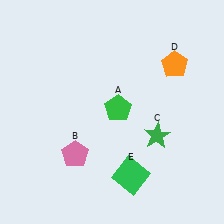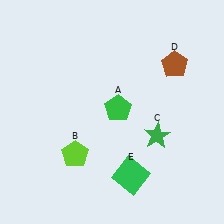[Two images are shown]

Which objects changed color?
B changed from pink to lime. D changed from orange to brown.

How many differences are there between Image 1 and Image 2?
There are 2 differences between the two images.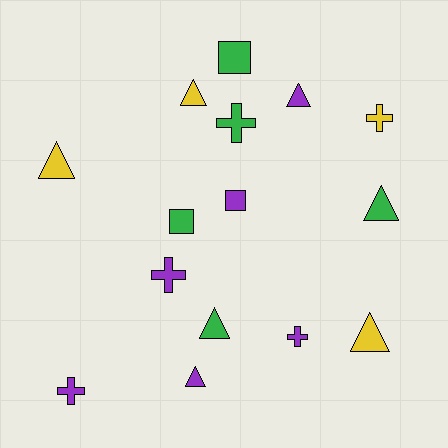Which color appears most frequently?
Purple, with 6 objects.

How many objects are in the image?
There are 15 objects.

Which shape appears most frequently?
Triangle, with 7 objects.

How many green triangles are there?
There are 2 green triangles.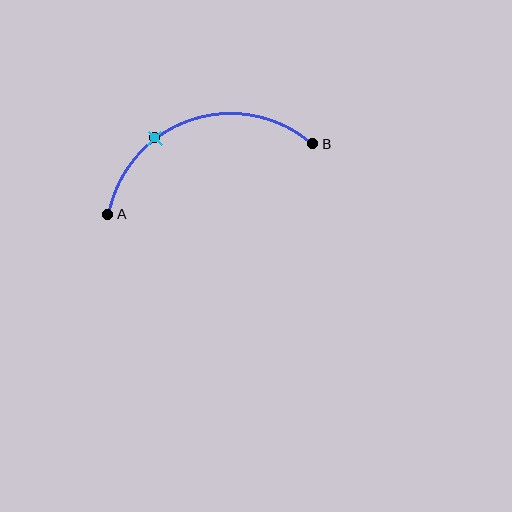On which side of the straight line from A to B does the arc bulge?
The arc bulges above the straight line connecting A and B.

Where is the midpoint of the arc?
The arc midpoint is the point on the curve farthest from the straight line joining A and B. It sits above that line.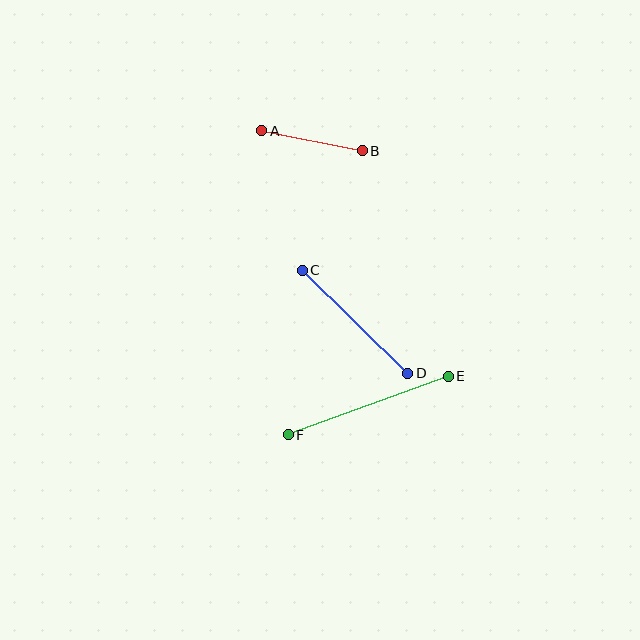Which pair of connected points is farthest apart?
Points E and F are farthest apart.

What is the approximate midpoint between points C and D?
The midpoint is at approximately (355, 322) pixels.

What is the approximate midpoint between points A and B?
The midpoint is at approximately (312, 141) pixels.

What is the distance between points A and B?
The distance is approximately 102 pixels.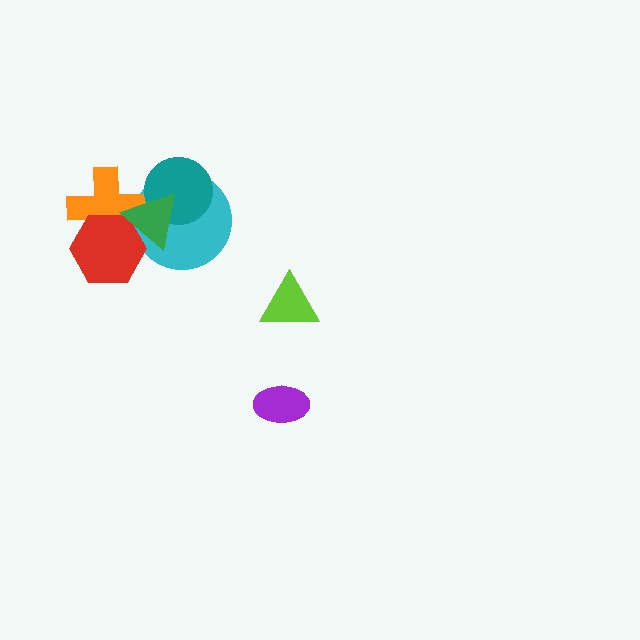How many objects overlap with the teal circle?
2 objects overlap with the teal circle.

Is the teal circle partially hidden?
Yes, it is partially covered by another shape.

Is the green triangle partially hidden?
No, no other shape covers it.